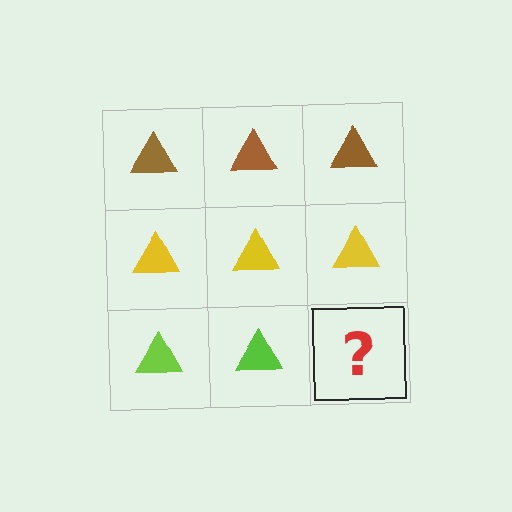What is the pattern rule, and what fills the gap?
The rule is that each row has a consistent color. The gap should be filled with a lime triangle.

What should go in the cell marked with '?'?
The missing cell should contain a lime triangle.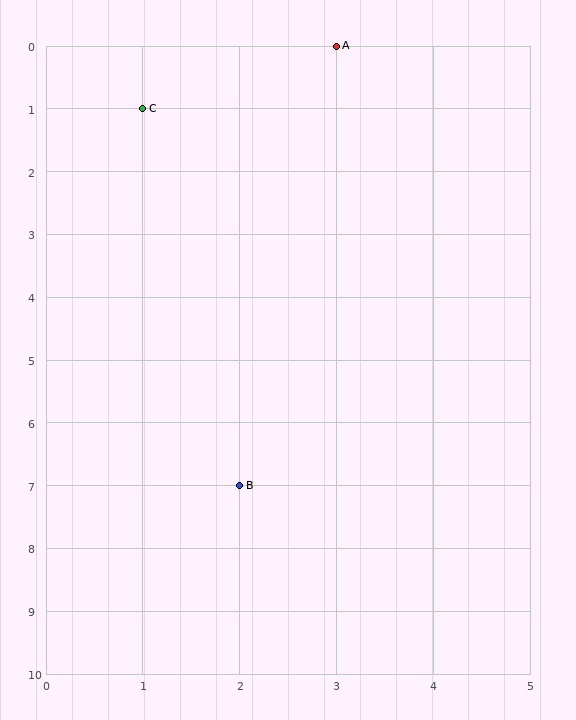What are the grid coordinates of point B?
Point B is at grid coordinates (2, 7).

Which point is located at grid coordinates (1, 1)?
Point C is at (1, 1).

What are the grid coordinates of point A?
Point A is at grid coordinates (3, 0).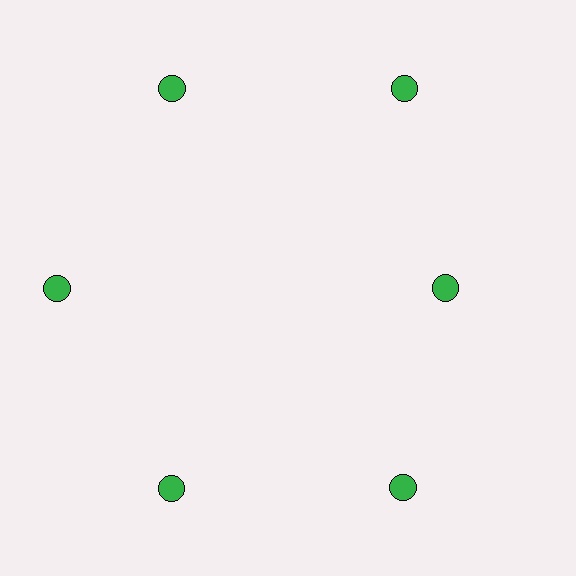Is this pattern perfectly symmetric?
No. The 6 green circles are arranged in a ring, but one element near the 3 o'clock position is pulled inward toward the center, breaking the 6-fold rotational symmetry.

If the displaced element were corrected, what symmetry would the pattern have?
It would have 6-fold rotational symmetry — the pattern would map onto itself every 60 degrees.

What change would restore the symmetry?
The symmetry would be restored by moving it outward, back onto the ring so that all 6 circles sit at equal angles and equal distance from the center.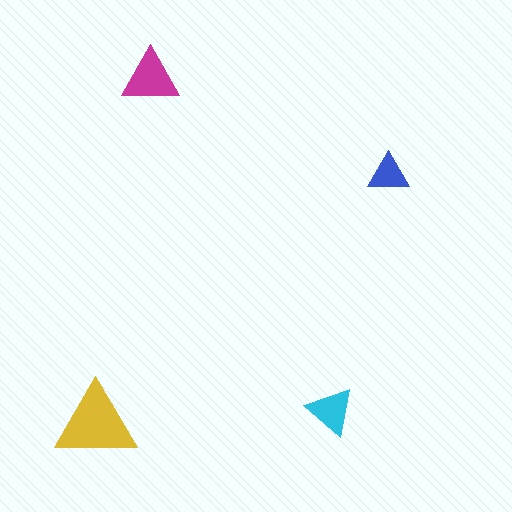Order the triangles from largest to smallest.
the yellow one, the magenta one, the cyan one, the blue one.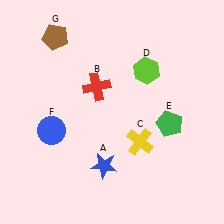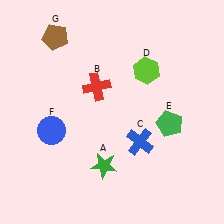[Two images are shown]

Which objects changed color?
A changed from blue to green. C changed from yellow to blue.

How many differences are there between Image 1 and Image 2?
There are 2 differences between the two images.